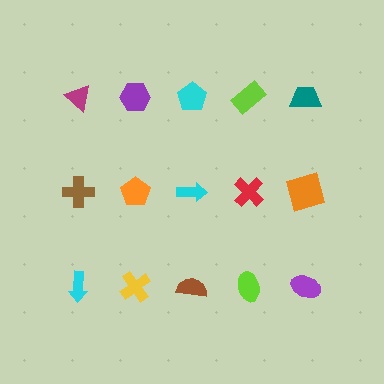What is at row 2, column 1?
A brown cross.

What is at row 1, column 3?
A cyan pentagon.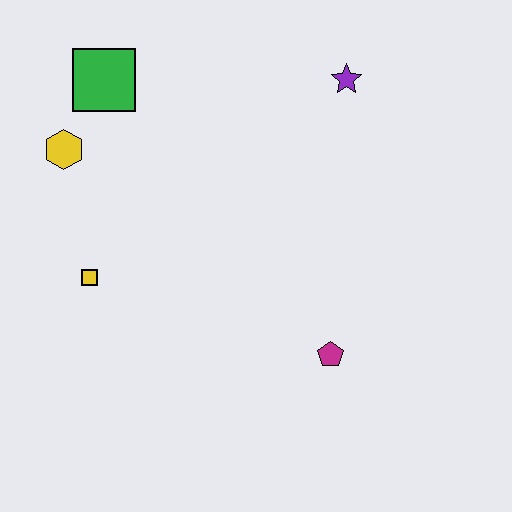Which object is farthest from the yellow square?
The purple star is farthest from the yellow square.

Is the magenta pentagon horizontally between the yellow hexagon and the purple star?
Yes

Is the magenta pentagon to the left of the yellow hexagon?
No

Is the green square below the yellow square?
No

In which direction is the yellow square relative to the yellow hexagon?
The yellow square is below the yellow hexagon.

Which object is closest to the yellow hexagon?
The green square is closest to the yellow hexagon.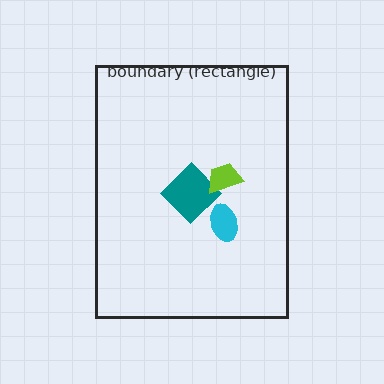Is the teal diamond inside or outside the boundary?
Inside.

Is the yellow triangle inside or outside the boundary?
Inside.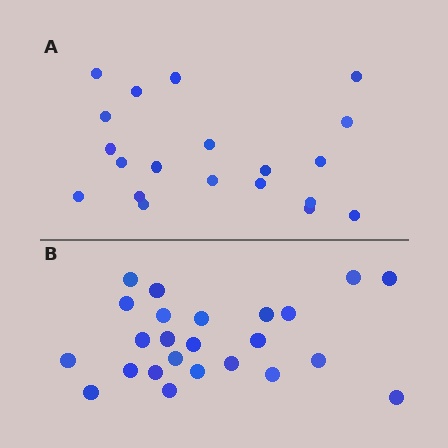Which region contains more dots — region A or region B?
Region B (the bottom region) has more dots.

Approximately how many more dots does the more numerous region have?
Region B has about 4 more dots than region A.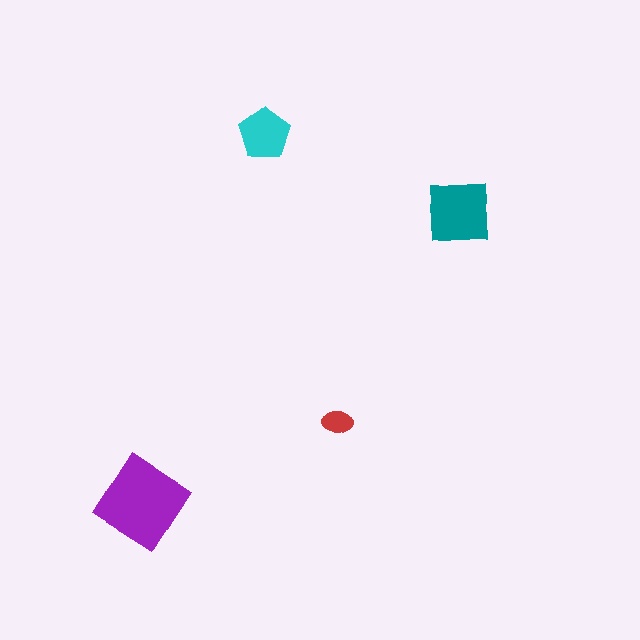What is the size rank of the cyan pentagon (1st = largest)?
3rd.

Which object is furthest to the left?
The purple diamond is leftmost.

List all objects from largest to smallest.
The purple diamond, the teal square, the cyan pentagon, the red ellipse.